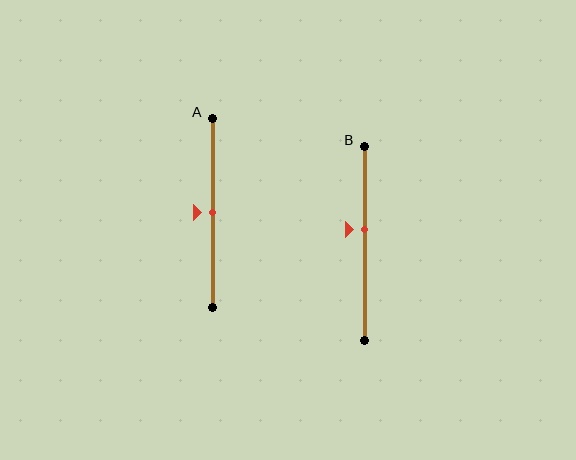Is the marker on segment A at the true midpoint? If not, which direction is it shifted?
Yes, the marker on segment A is at the true midpoint.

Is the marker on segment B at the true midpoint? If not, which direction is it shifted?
No, the marker on segment B is shifted upward by about 7% of the segment length.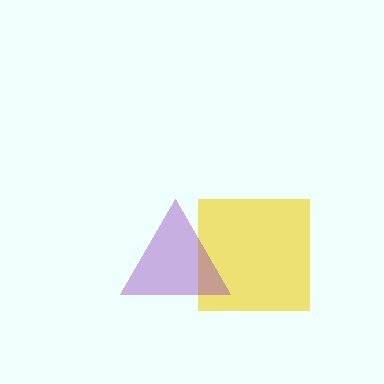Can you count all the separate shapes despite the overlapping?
Yes, there are 2 separate shapes.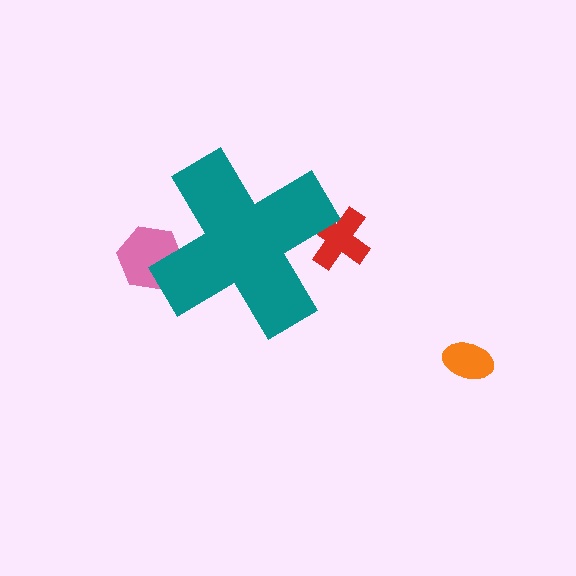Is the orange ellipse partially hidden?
No, the orange ellipse is fully visible.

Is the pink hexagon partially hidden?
Yes, the pink hexagon is partially hidden behind the teal cross.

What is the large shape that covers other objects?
A teal cross.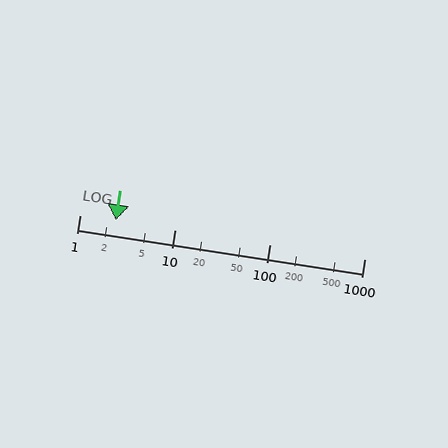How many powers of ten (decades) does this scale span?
The scale spans 3 decades, from 1 to 1000.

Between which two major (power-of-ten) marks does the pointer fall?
The pointer is between 1 and 10.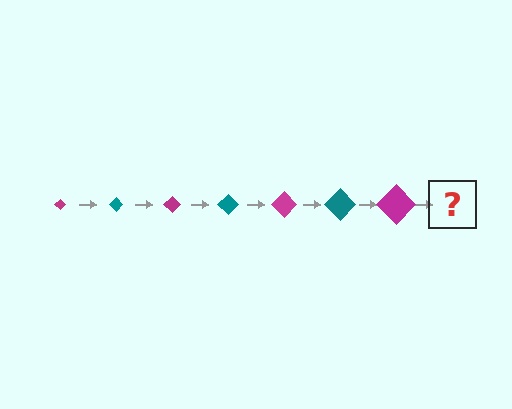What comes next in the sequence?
The next element should be a teal diamond, larger than the previous one.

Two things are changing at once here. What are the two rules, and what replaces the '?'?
The two rules are that the diamond grows larger each step and the color cycles through magenta and teal. The '?' should be a teal diamond, larger than the previous one.